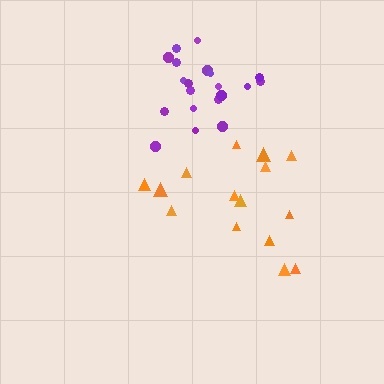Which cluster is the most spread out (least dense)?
Orange.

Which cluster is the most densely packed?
Purple.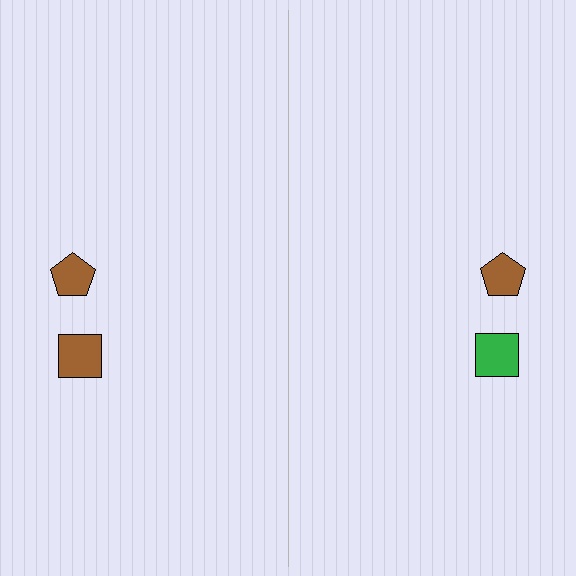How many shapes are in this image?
There are 4 shapes in this image.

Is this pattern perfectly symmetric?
No, the pattern is not perfectly symmetric. The green square on the right side breaks the symmetry — its mirror counterpart is brown.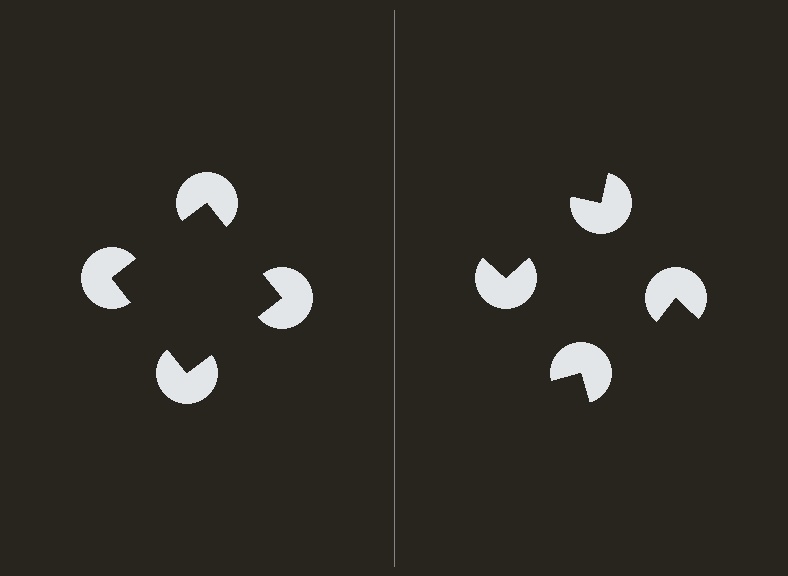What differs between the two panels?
The pac-man discs are positioned identically on both sides; only the wedge orientations differ. On the left they align to a square; on the right they are misaligned.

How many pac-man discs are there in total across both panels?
8 — 4 on each side.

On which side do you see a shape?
An illusory square appears on the left side. On the right side the wedge cuts are rotated, so no coherent shape forms.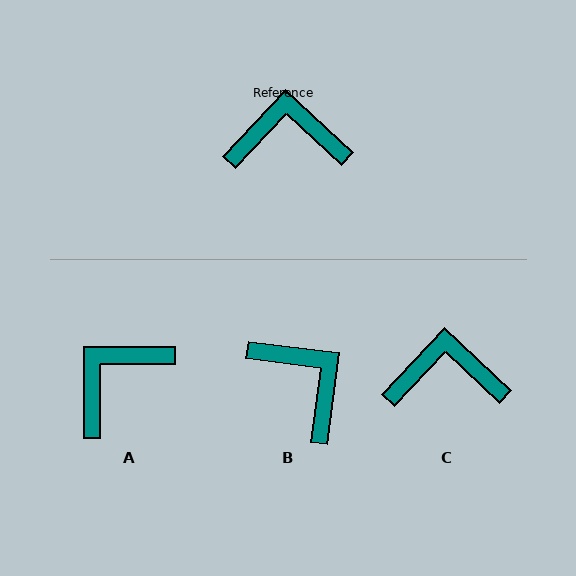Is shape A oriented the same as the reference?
No, it is off by about 43 degrees.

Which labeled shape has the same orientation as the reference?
C.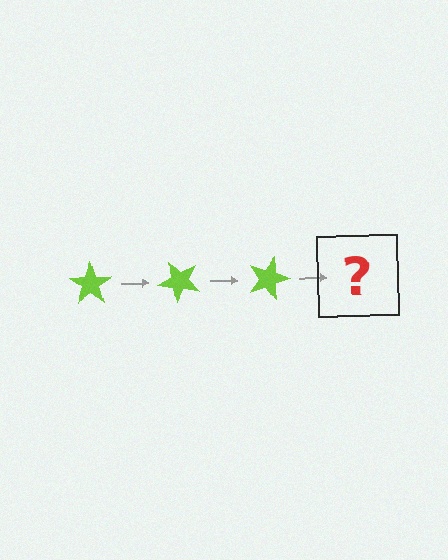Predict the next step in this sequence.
The next step is a lime star rotated 135 degrees.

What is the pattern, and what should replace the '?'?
The pattern is that the star rotates 45 degrees each step. The '?' should be a lime star rotated 135 degrees.